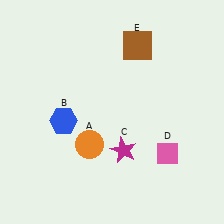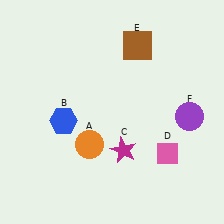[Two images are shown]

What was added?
A purple circle (F) was added in Image 2.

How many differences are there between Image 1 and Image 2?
There is 1 difference between the two images.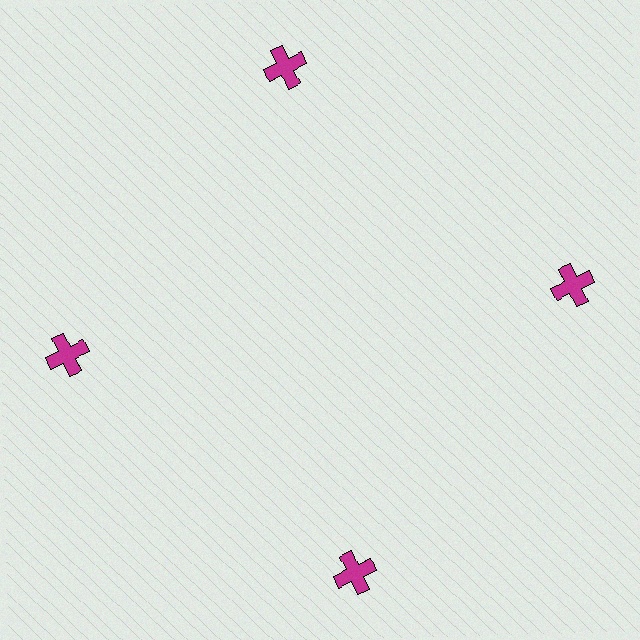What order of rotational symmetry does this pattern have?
This pattern has 4-fold rotational symmetry.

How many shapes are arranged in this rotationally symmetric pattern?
There are 4 shapes, arranged in 4 groups of 1.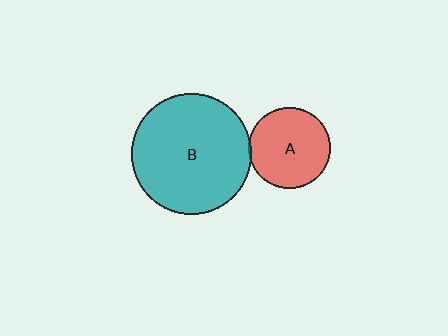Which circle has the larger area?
Circle B (teal).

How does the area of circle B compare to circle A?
Approximately 2.2 times.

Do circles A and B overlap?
Yes.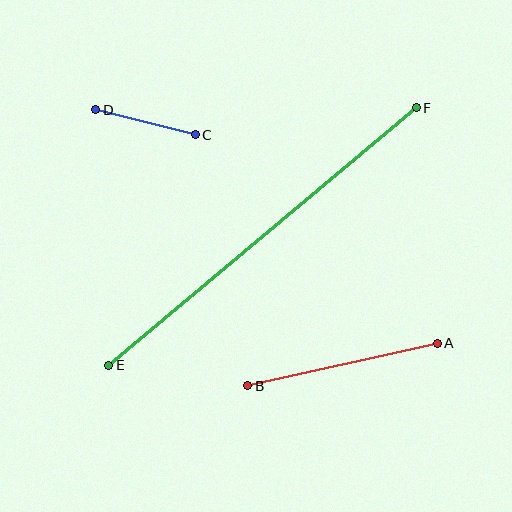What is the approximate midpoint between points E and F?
The midpoint is at approximately (263, 237) pixels.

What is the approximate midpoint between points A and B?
The midpoint is at approximately (343, 364) pixels.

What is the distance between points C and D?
The distance is approximately 103 pixels.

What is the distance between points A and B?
The distance is approximately 194 pixels.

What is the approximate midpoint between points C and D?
The midpoint is at approximately (146, 122) pixels.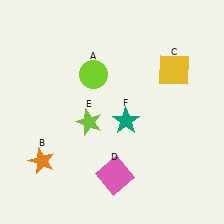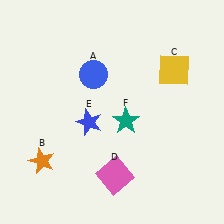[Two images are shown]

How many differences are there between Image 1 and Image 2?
There are 2 differences between the two images.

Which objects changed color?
A changed from lime to blue. E changed from lime to blue.